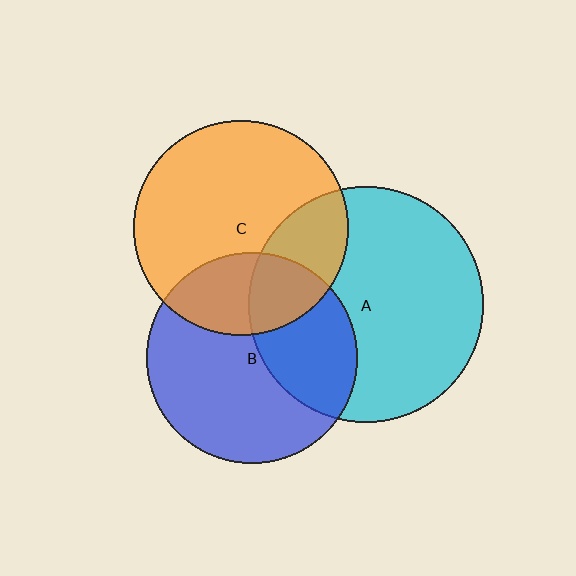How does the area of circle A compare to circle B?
Approximately 1.2 times.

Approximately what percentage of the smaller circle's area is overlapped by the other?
Approximately 35%.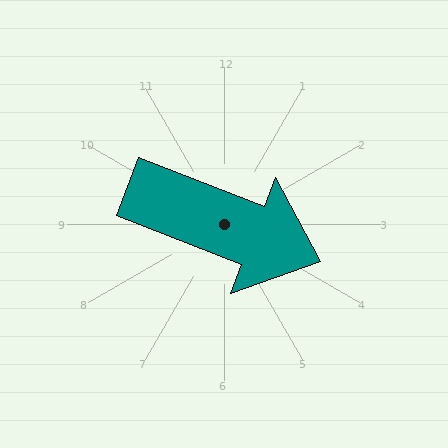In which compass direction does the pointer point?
East.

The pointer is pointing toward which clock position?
Roughly 4 o'clock.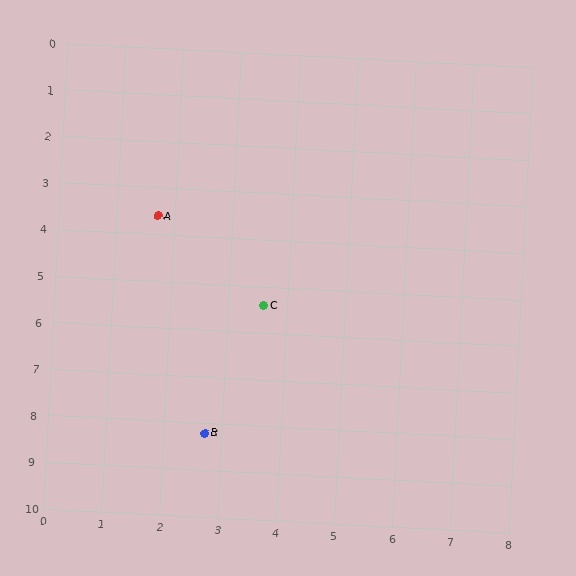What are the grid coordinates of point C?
Point C is at approximately (3.6, 5.4).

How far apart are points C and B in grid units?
Points C and B are about 2.9 grid units apart.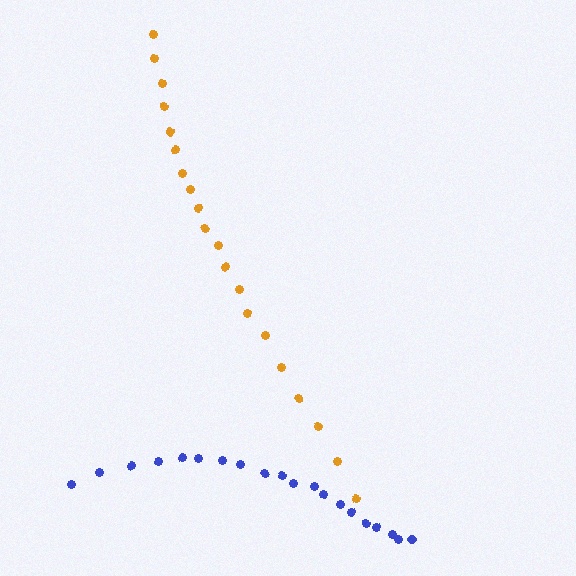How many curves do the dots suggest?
There are 2 distinct paths.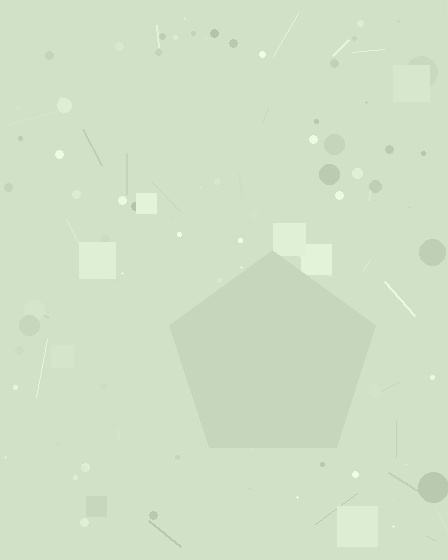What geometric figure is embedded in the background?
A pentagon is embedded in the background.